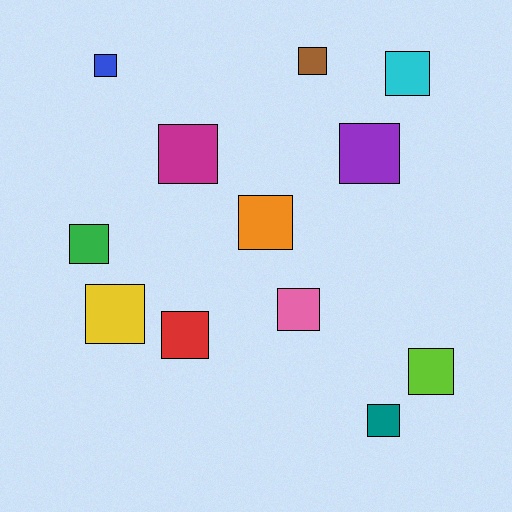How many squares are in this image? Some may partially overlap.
There are 12 squares.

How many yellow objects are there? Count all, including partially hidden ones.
There is 1 yellow object.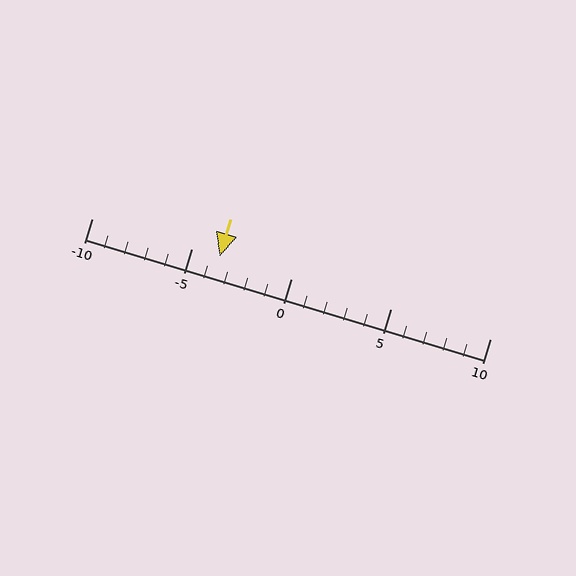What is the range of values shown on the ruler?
The ruler shows values from -10 to 10.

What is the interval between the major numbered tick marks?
The major tick marks are spaced 5 units apart.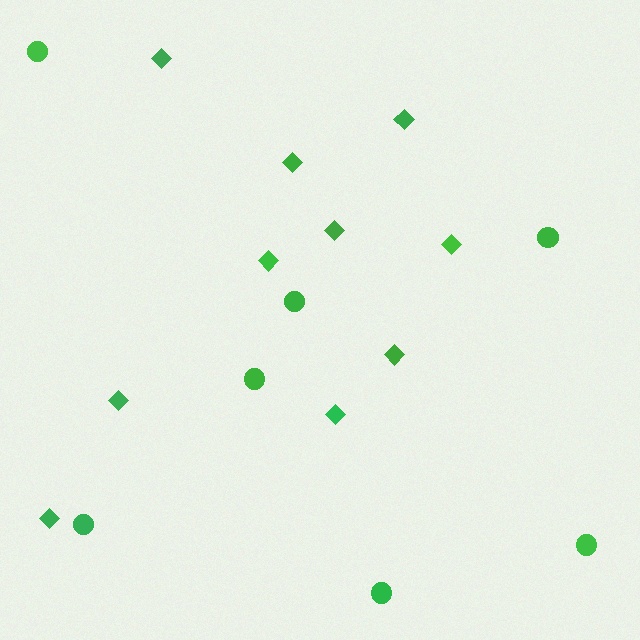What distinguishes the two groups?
There are 2 groups: one group of circles (7) and one group of diamonds (10).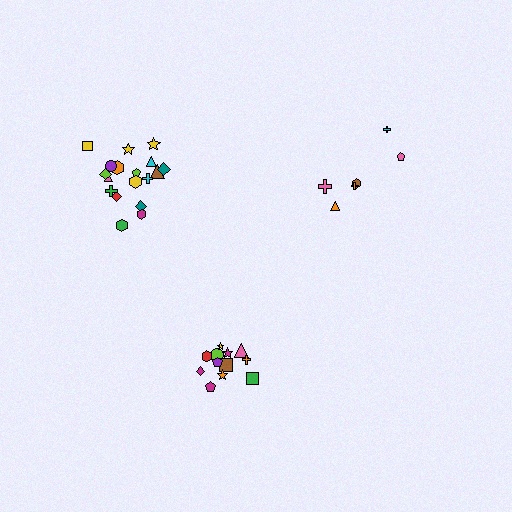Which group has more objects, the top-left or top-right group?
The top-left group.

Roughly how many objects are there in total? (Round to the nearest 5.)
Roughly 35 objects in total.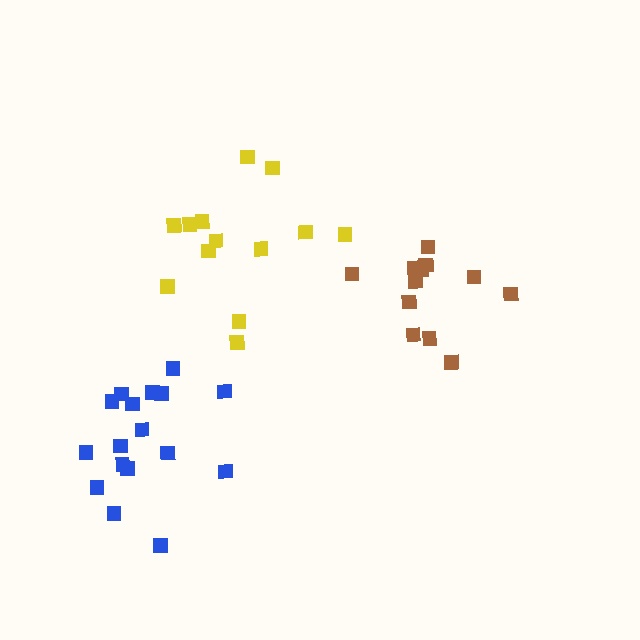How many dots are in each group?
Group 1: 12 dots, Group 2: 13 dots, Group 3: 17 dots (42 total).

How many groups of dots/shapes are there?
There are 3 groups.